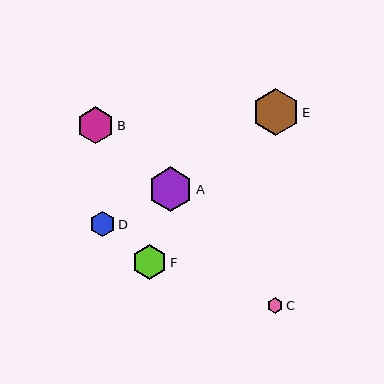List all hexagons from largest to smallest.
From largest to smallest: E, A, B, F, D, C.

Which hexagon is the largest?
Hexagon E is the largest with a size of approximately 47 pixels.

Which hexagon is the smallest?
Hexagon C is the smallest with a size of approximately 16 pixels.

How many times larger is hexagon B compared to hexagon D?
Hexagon B is approximately 1.5 times the size of hexagon D.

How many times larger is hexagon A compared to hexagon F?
Hexagon A is approximately 1.3 times the size of hexagon F.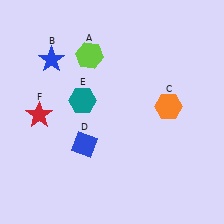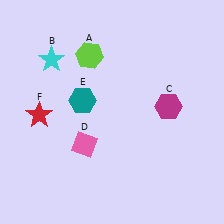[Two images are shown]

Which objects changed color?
B changed from blue to cyan. C changed from orange to magenta. D changed from blue to pink.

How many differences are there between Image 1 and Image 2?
There are 3 differences between the two images.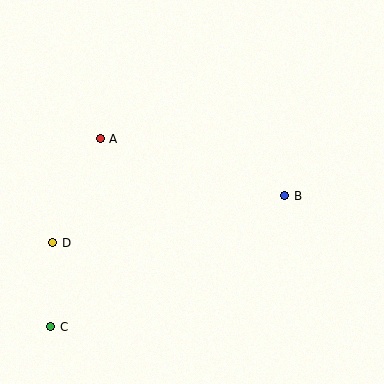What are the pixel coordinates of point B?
Point B is at (285, 196).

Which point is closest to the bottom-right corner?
Point B is closest to the bottom-right corner.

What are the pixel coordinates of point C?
Point C is at (51, 327).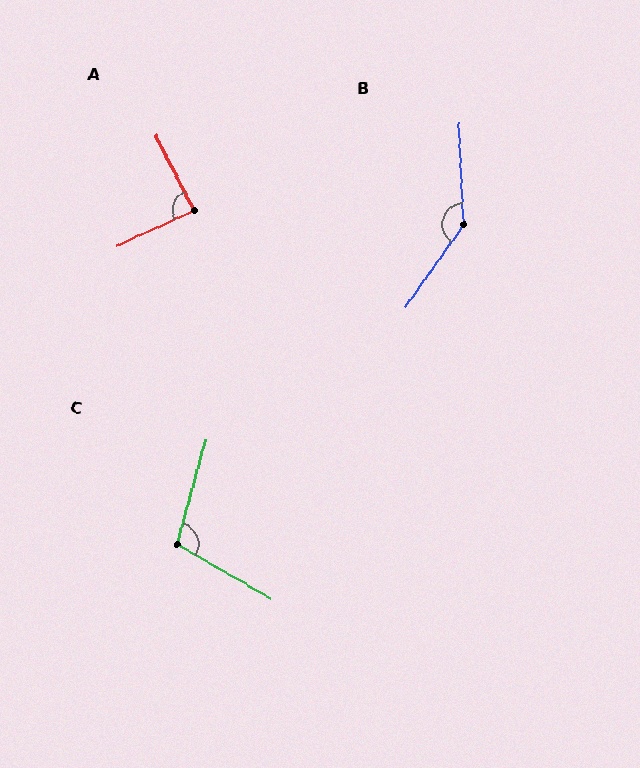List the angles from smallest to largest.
A (87°), C (104°), B (143°).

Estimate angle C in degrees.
Approximately 104 degrees.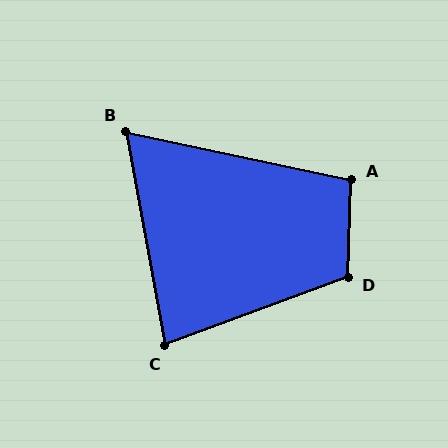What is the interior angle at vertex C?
Approximately 80 degrees (acute).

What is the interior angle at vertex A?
Approximately 100 degrees (obtuse).